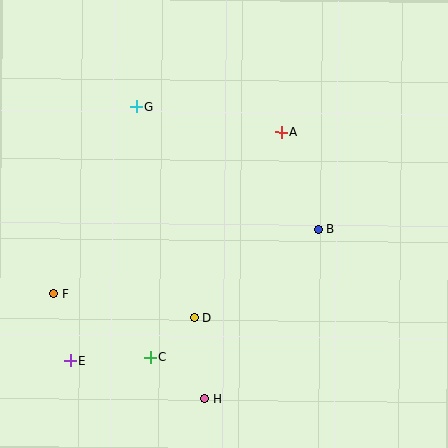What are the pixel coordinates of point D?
Point D is at (194, 317).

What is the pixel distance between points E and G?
The distance between E and G is 262 pixels.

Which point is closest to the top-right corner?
Point A is closest to the top-right corner.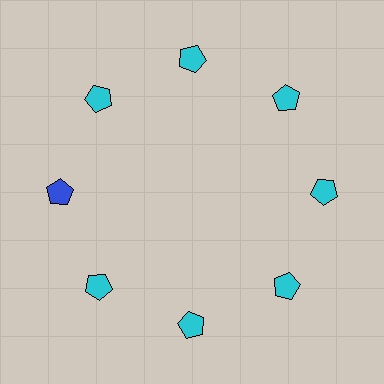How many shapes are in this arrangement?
There are 8 shapes arranged in a ring pattern.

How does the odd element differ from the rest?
It has a different color: blue instead of cyan.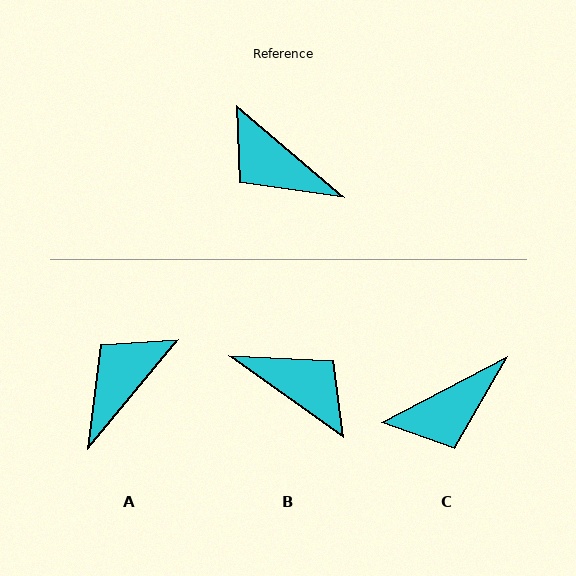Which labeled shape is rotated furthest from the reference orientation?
B, about 175 degrees away.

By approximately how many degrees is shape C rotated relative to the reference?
Approximately 68 degrees counter-clockwise.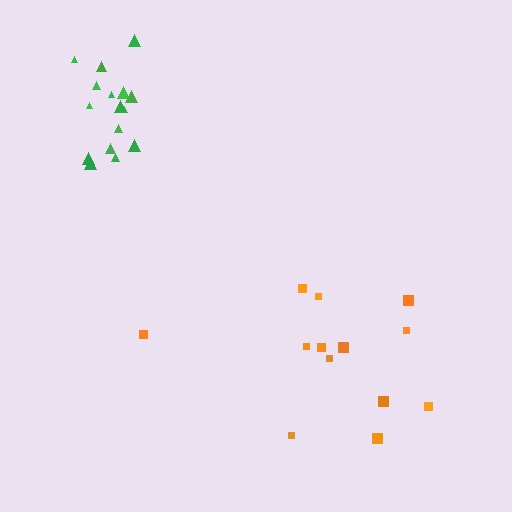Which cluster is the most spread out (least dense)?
Orange.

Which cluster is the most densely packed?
Green.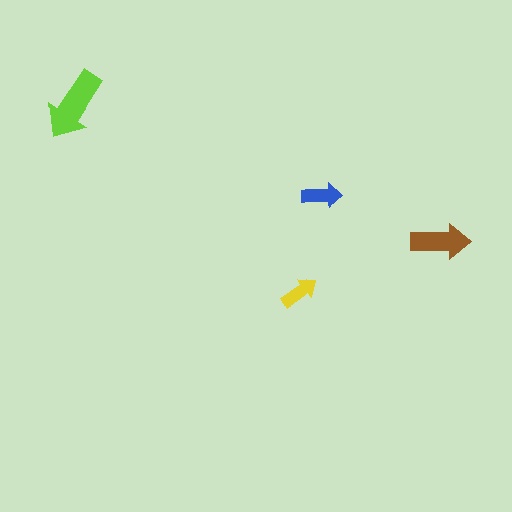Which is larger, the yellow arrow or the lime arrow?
The lime one.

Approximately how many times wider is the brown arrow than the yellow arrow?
About 1.5 times wider.